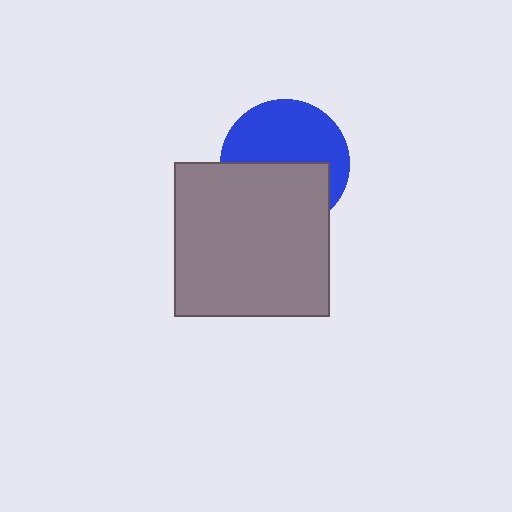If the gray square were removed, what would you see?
You would see the complete blue circle.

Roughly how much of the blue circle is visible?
About half of it is visible (roughly 53%).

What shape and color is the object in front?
The object in front is a gray square.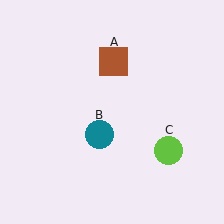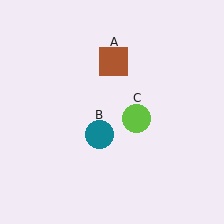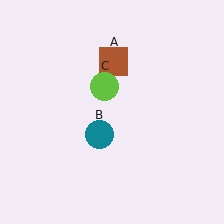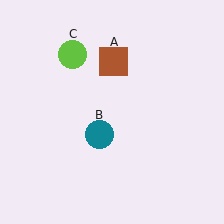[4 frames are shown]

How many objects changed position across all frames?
1 object changed position: lime circle (object C).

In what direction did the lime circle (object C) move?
The lime circle (object C) moved up and to the left.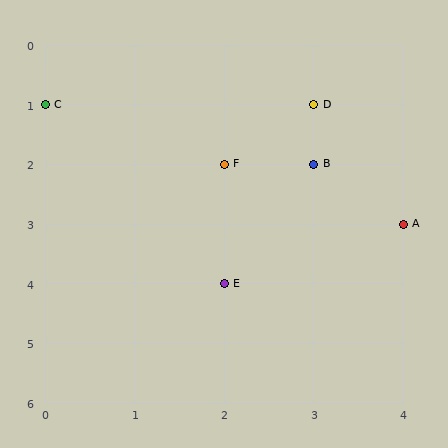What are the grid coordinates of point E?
Point E is at grid coordinates (2, 4).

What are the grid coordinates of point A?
Point A is at grid coordinates (4, 3).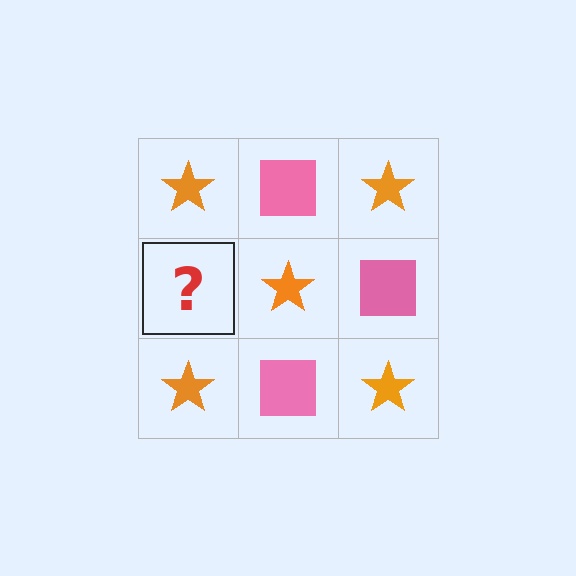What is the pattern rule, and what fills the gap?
The rule is that it alternates orange star and pink square in a checkerboard pattern. The gap should be filled with a pink square.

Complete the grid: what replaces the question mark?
The question mark should be replaced with a pink square.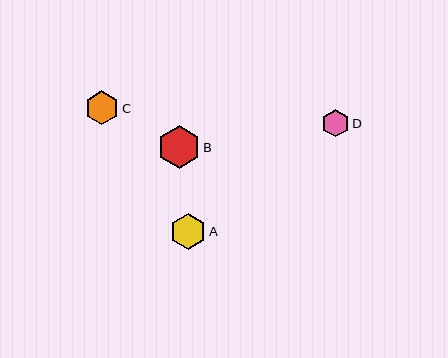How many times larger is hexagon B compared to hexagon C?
Hexagon B is approximately 1.2 times the size of hexagon C.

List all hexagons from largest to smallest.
From largest to smallest: B, A, C, D.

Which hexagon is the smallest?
Hexagon D is the smallest with a size of approximately 27 pixels.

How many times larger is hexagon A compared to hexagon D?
Hexagon A is approximately 1.3 times the size of hexagon D.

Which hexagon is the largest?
Hexagon B is the largest with a size of approximately 43 pixels.